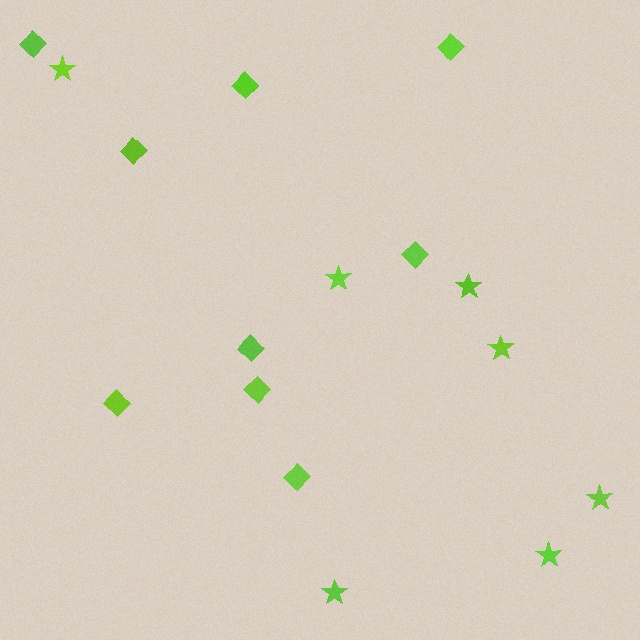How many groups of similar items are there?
There are 2 groups: one group of stars (7) and one group of diamonds (9).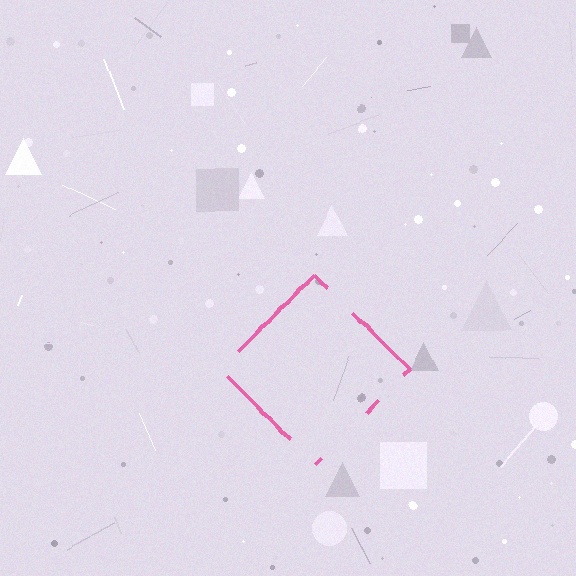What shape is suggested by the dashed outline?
The dashed outline suggests a diamond.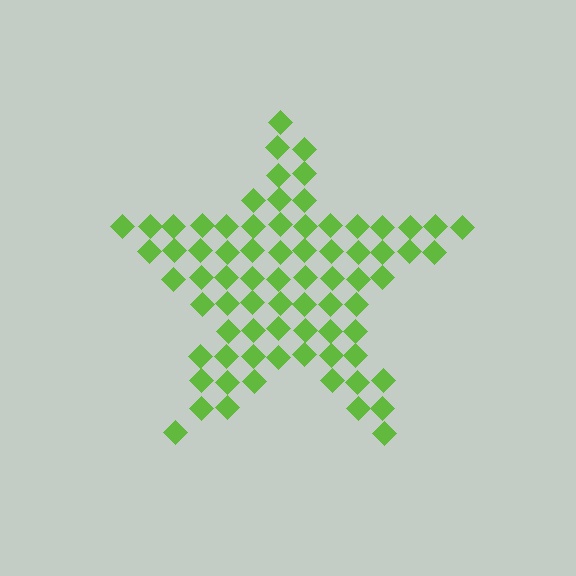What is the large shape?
The large shape is a star.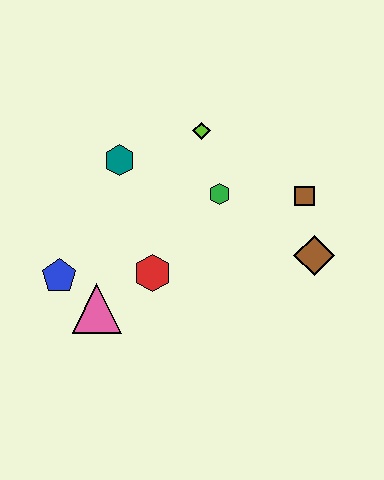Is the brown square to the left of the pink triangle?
No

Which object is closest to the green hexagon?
The lime diamond is closest to the green hexagon.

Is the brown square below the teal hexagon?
Yes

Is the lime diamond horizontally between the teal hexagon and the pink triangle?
No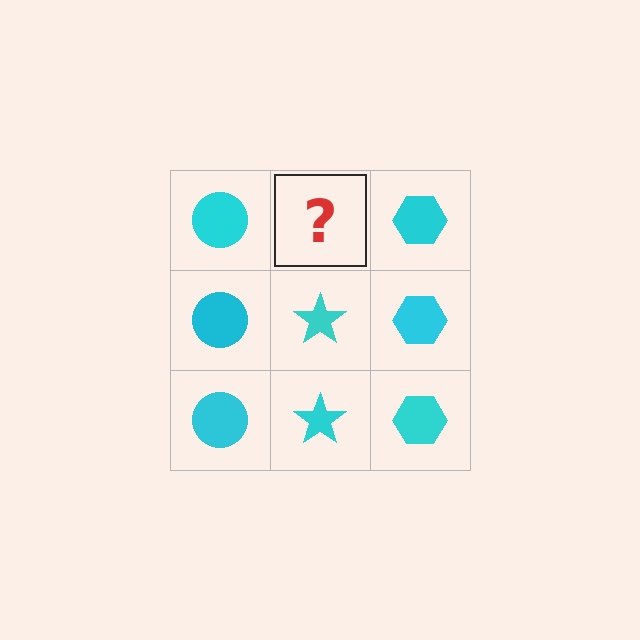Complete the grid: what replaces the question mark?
The question mark should be replaced with a cyan star.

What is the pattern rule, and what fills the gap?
The rule is that each column has a consistent shape. The gap should be filled with a cyan star.